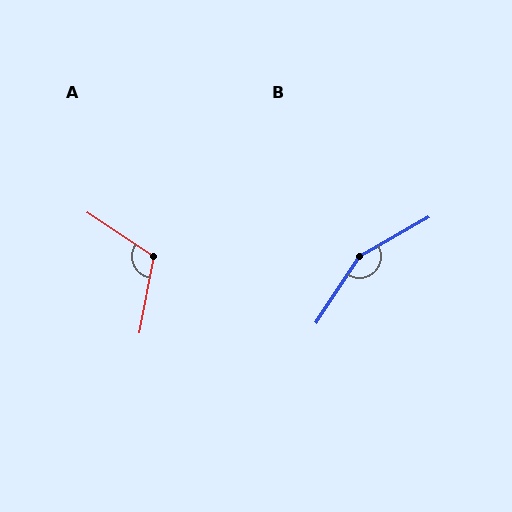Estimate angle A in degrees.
Approximately 113 degrees.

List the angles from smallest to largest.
A (113°), B (153°).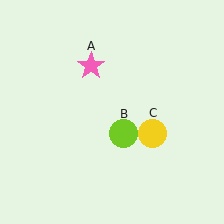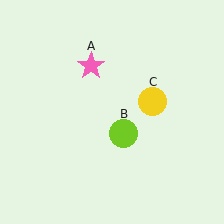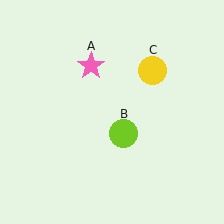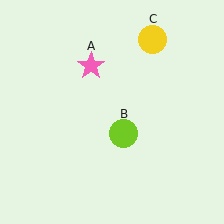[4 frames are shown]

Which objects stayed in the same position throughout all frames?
Pink star (object A) and lime circle (object B) remained stationary.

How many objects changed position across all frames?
1 object changed position: yellow circle (object C).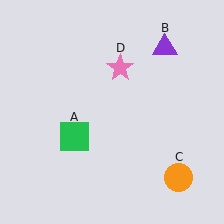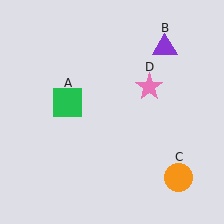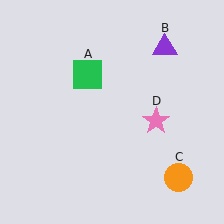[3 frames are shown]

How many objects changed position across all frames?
2 objects changed position: green square (object A), pink star (object D).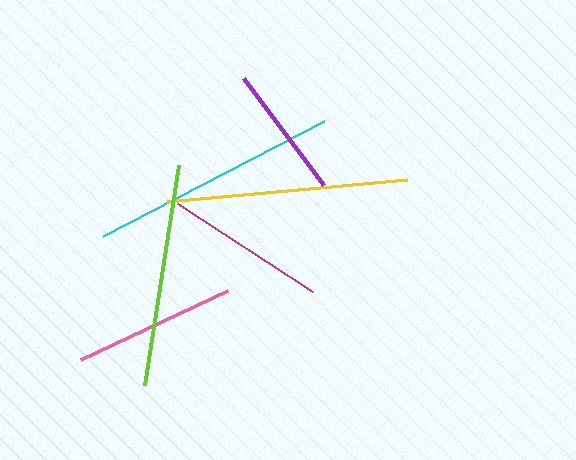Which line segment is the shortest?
The purple line is the shortest at approximately 135 pixels.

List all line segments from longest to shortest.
From longest to shortest: cyan, yellow, lime, pink, magenta, purple.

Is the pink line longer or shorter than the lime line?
The lime line is longer than the pink line.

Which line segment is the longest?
The cyan line is the longest at approximately 249 pixels.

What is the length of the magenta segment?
The magenta segment is approximately 161 pixels long.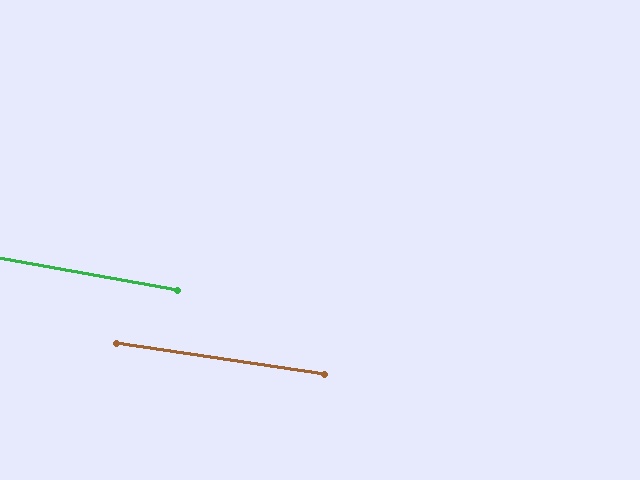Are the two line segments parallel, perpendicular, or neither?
Parallel — their directions differ by only 1.6°.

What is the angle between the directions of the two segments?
Approximately 2 degrees.